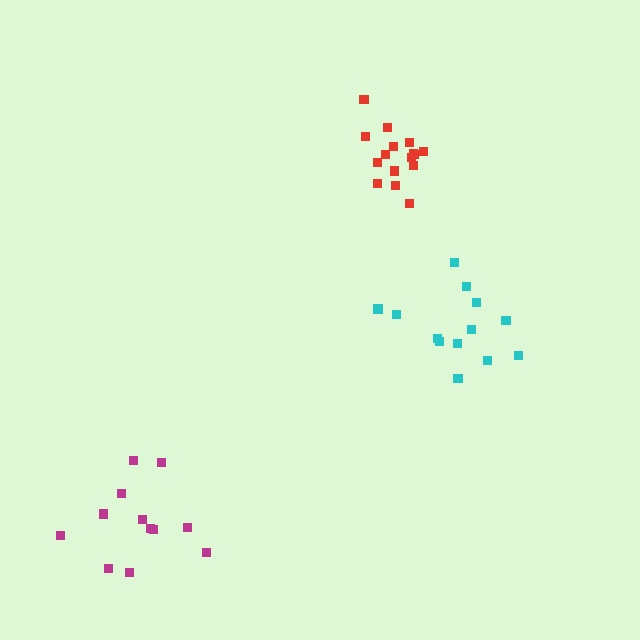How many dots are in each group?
Group 1: 13 dots, Group 2: 16 dots, Group 3: 12 dots (41 total).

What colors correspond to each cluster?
The clusters are colored: cyan, red, magenta.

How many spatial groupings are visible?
There are 3 spatial groupings.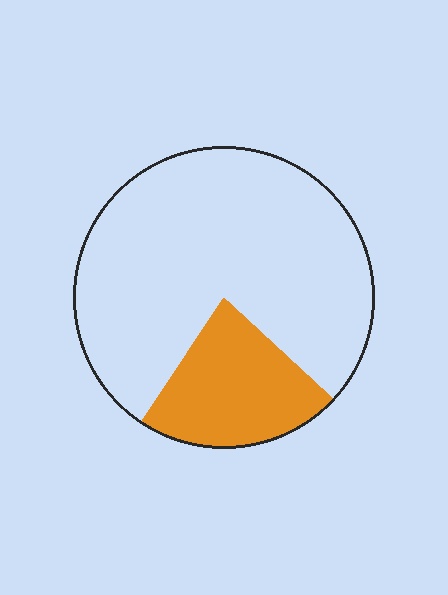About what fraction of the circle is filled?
About one quarter (1/4).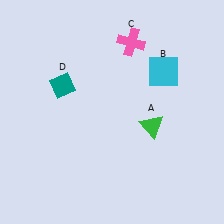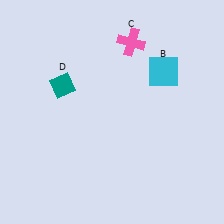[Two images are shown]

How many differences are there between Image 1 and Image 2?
There is 1 difference between the two images.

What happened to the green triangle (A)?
The green triangle (A) was removed in Image 2. It was in the bottom-right area of Image 1.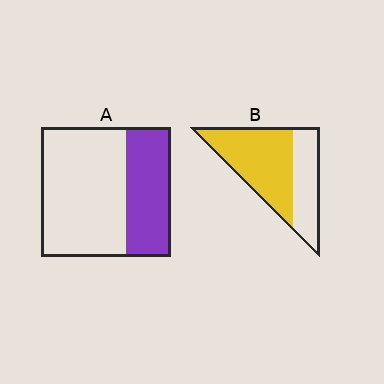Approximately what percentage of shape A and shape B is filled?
A is approximately 35% and B is approximately 65%.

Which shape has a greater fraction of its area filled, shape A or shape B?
Shape B.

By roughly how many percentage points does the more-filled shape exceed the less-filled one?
By roughly 30 percentage points (B over A).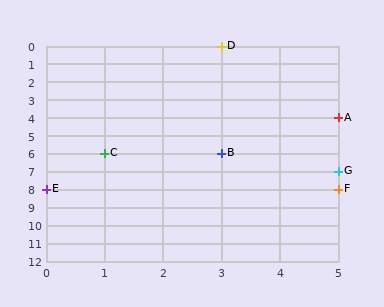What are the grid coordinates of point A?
Point A is at grid coordinates (5, 4).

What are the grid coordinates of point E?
Point E is at grid coordinates (0, 8).